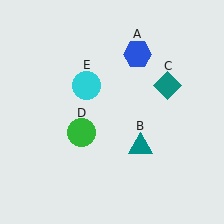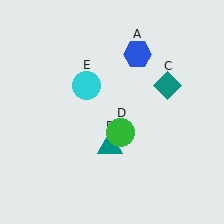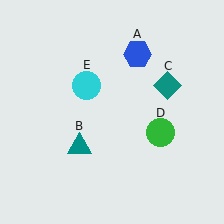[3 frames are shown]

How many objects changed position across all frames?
2 objects changed position: teal triangle (object B), green circle (object D).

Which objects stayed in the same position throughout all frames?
Blue hexagon (object A) and teal diamond (object C) and cyan circle (object E) remained stationary.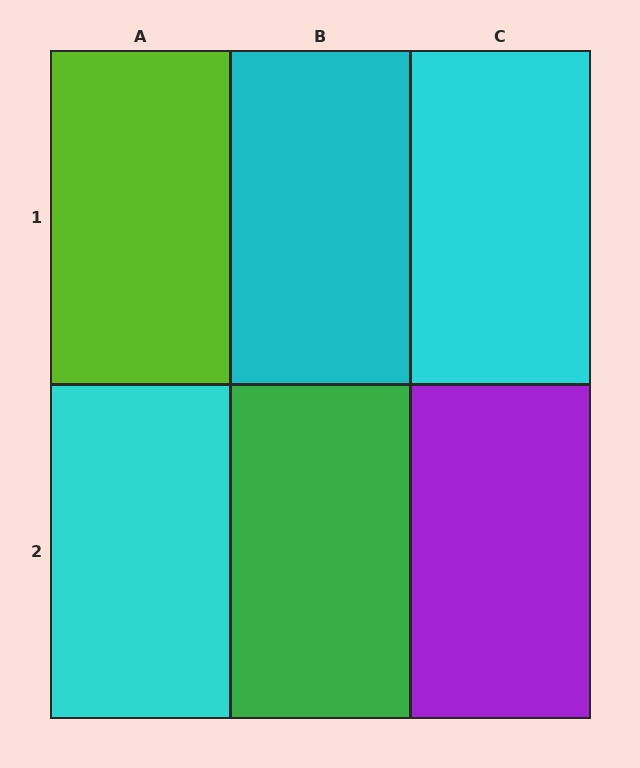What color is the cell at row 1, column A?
Lime.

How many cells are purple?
1 cell is purple.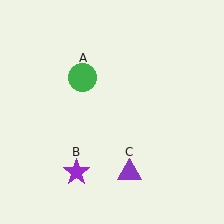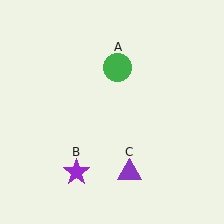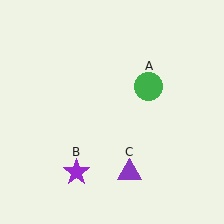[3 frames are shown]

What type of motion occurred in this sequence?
The green circle (object A) rotated clockwise around the center of the scene.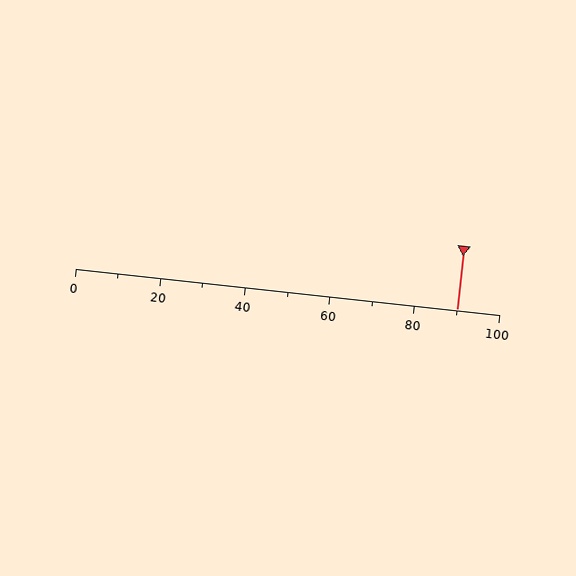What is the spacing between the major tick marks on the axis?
The major ticks are spaced 20 apart.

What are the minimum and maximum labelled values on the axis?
The axis runs from 0 to 100.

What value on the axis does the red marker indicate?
The marker indicates approximately 90.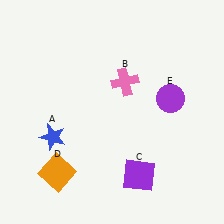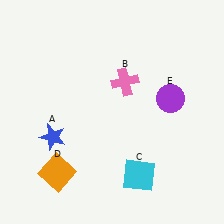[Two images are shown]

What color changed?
The square (C) changed from purple in Image 1 to cyan in Image 2.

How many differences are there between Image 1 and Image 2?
There is 1 difference between the two images.